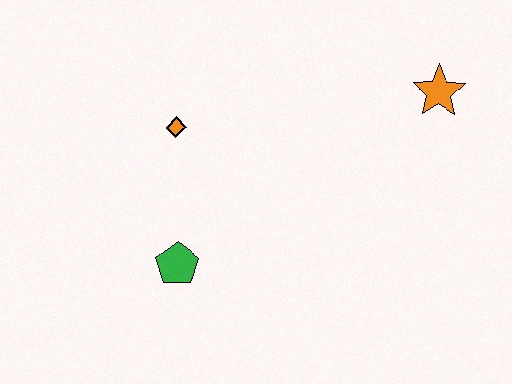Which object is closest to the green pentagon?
The orange diamond is closest to the green pentagon.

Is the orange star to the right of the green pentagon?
Yes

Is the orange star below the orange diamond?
No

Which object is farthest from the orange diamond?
The orange star is farthest from the orange diamond.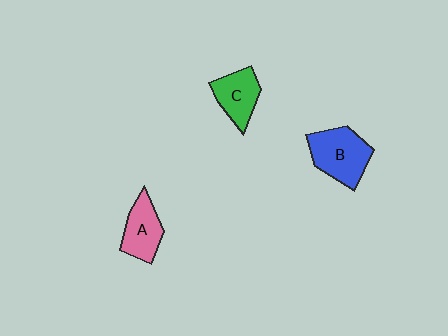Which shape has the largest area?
Shape B (blue).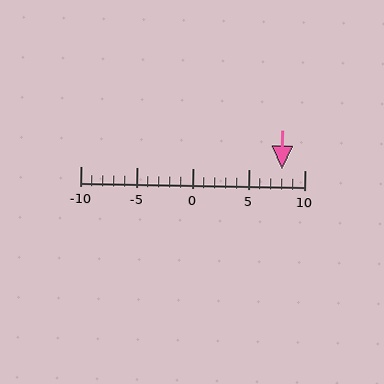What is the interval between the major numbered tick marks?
The major tick marks are spaced 5 units apart.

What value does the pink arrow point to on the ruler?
The pink arrow points to approximately 8.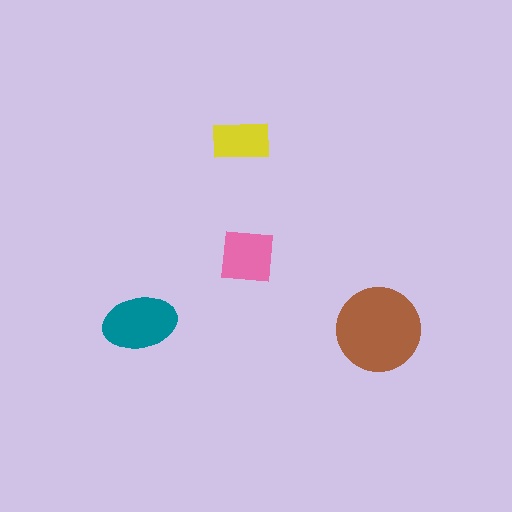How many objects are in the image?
There are 4 objects in the image.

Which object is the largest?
The brown circle.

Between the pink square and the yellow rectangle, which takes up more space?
The pink square.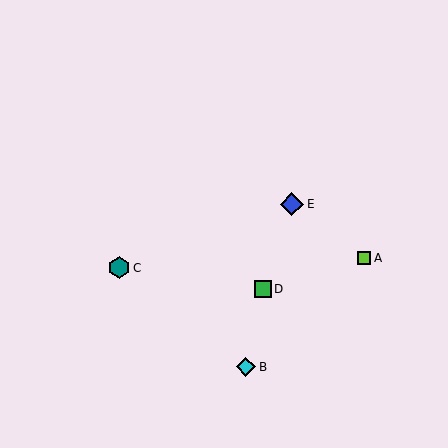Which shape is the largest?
The blue diamond (labeled E) is the largest.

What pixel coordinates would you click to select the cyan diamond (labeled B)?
Click at (246, 367) to select the cyan diamond B.